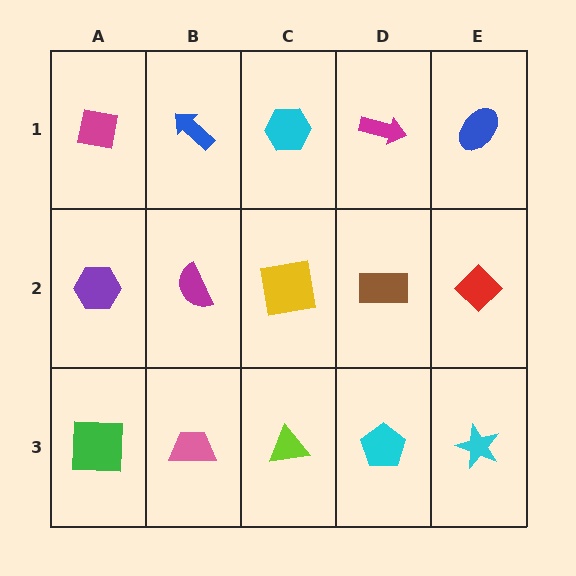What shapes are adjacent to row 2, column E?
A blue ellipse (row 1, column E), a cyan star (row 3, column E), a brown rectangle (row 2, column D).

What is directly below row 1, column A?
A purple hexagon.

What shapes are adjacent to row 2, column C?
A cyan hexagon (row 1, column C), a lime triangle (row 3, column C), a magenta semicircle (row 2, column B), a brown rectangle (row 2, column D).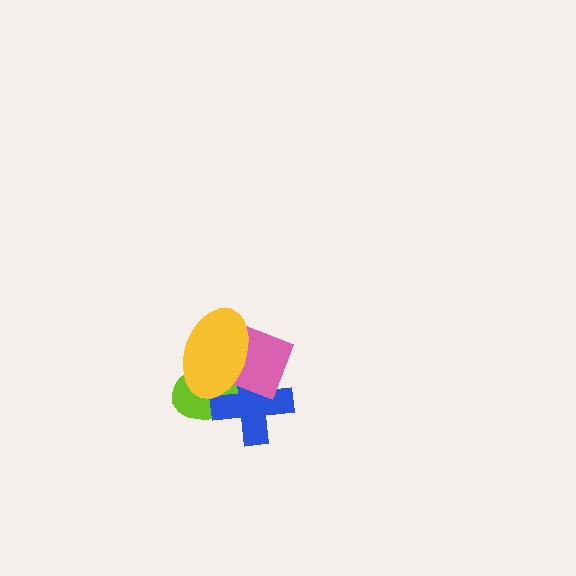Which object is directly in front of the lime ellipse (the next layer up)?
The blue cross is directly in front of the lime ellipse.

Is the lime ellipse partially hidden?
Yes, it is partially covered by another shape.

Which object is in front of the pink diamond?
The yellow ellipse is in front of the pink diamond.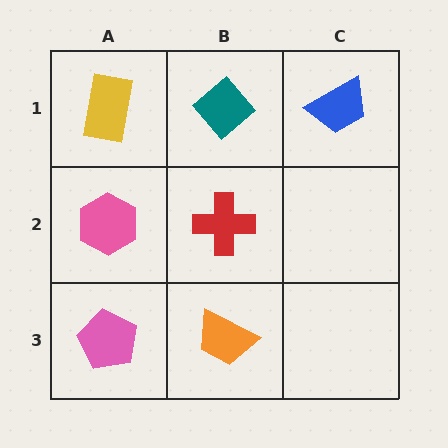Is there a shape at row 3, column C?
No, that cell is empty.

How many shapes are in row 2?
2 shapes.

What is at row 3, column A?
A pink pentagon.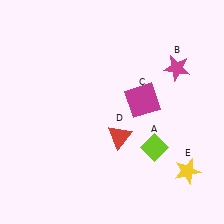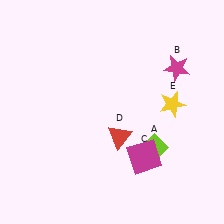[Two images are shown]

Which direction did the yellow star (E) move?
The yellow star (E) moved up.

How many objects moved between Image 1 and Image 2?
2 objects moved between the two images.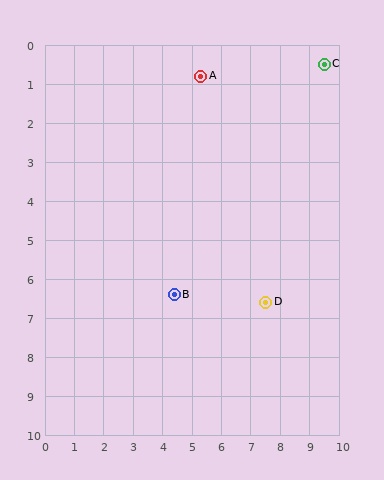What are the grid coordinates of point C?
Point C is at approximately (9.5, 0.5).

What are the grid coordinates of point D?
Point D is at approximately (7.5, 6.6).